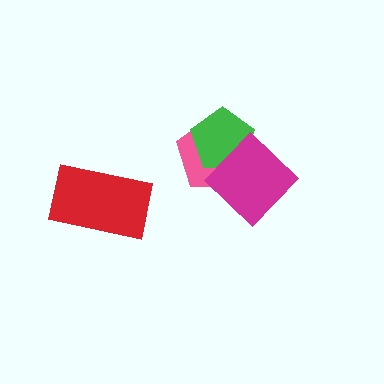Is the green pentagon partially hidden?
Yes, it is partially covered by another shape.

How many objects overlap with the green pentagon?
2 objects overlap with the green pentagon.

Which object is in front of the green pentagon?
The magenta diamond is in front of the green pentagon.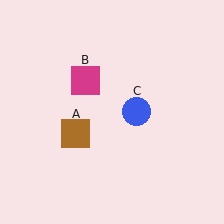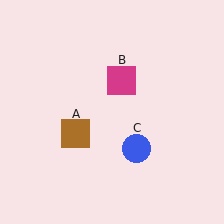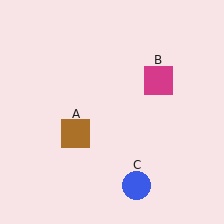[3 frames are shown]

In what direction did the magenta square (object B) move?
The magenta square (object B) moved right.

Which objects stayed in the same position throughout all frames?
Brown square (object A) remained stationary.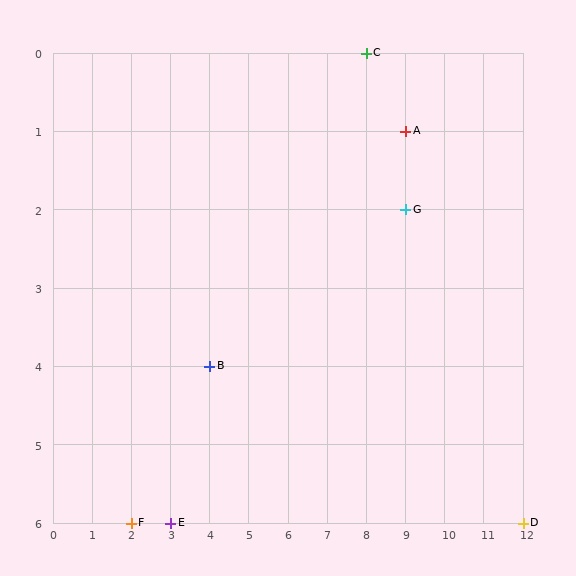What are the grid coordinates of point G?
Point G is at grid coordinates (9, 2).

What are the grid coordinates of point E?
Point E is at grid coordinates (3, 6).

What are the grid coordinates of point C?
Point C is at grid coordinates (8, 0).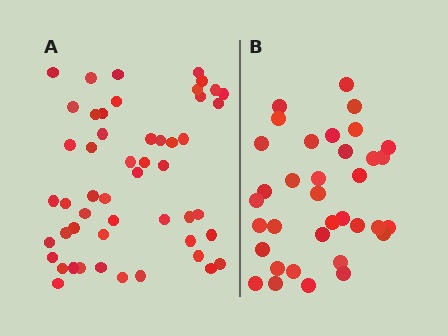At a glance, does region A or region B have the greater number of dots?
Region A (the left region) has more dots.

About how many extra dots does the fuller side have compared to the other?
Region A has approximately 15 more dots than region B.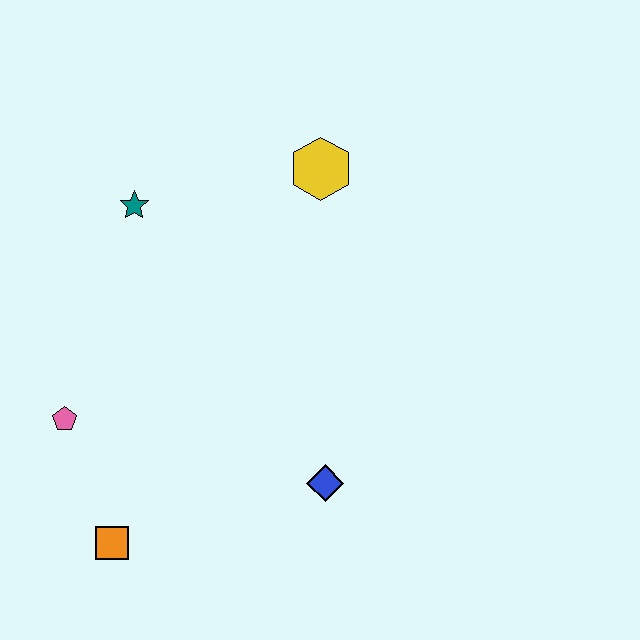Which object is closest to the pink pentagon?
The orange square is closest to the pink pentagon.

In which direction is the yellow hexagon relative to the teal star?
The yellow hexagon is to the right of the teal star.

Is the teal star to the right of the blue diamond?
No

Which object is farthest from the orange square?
The yellow hexagon is farthest from the orange square.